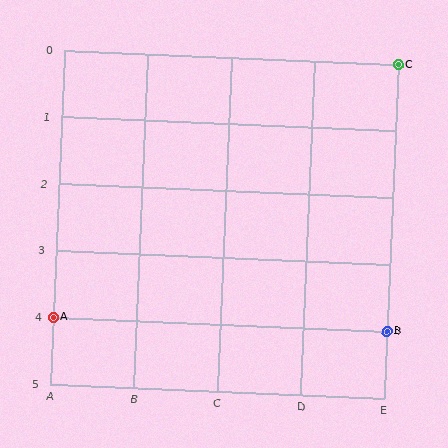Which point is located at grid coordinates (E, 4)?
Point B is at (E, 4).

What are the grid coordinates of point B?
Point B is at grid coordinates (E, 4).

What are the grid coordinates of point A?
Point A is at grid coordinates (A, 4).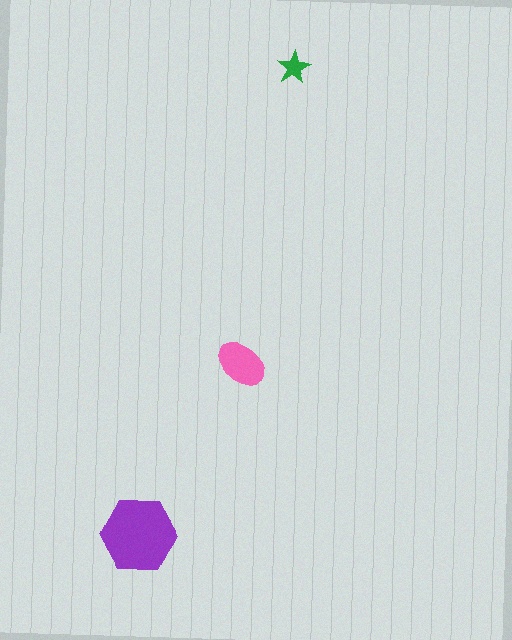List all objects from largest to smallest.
The purple hexagon, the pink ellipse, the green star.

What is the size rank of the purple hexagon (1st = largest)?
1st.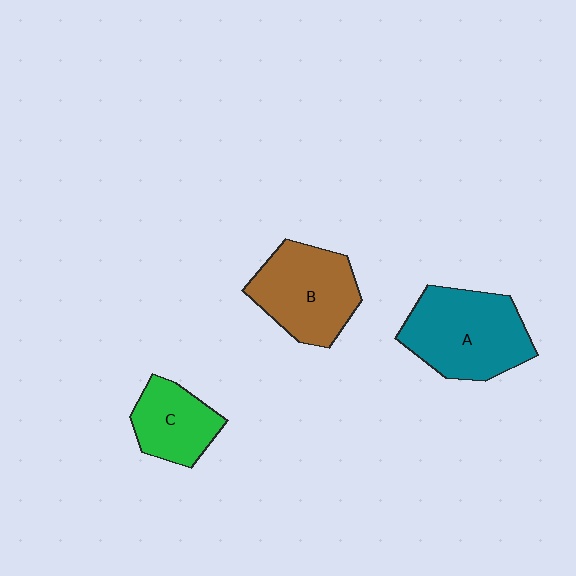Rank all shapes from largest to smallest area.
From largest to smallest: A (teal), B (brown), C (green).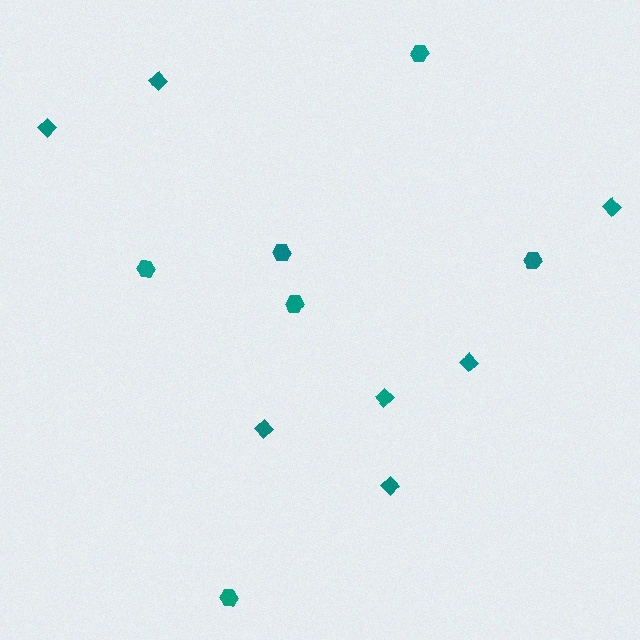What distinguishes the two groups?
There are 2 groups: one group of hexagons (6) and one group of diamonds (7).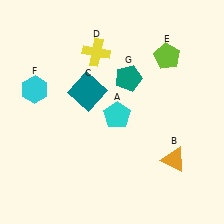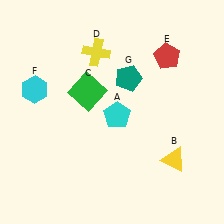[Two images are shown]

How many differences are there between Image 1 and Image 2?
There are 3 differences between the two images.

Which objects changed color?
B changed from orange to yellow. C changed from teal to green. E changed from lime to red.